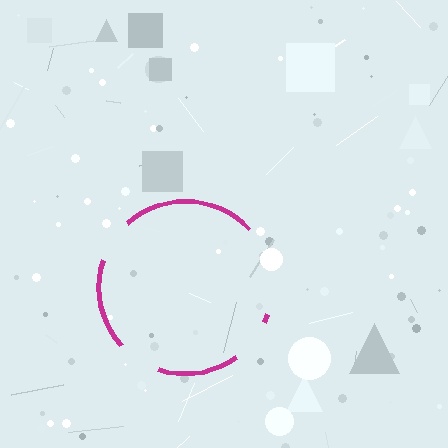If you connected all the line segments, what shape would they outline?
They would outline a circle.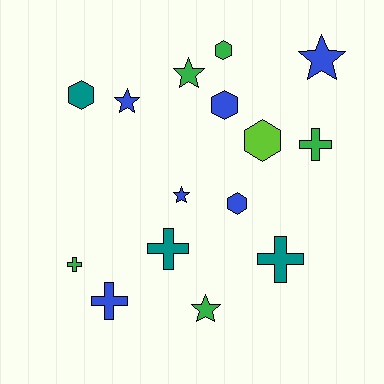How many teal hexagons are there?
There is 1 teal hexagon.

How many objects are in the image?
There are 15 objects.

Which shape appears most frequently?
Cross, with 5 objects.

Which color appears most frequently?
Blue, with 6 objects.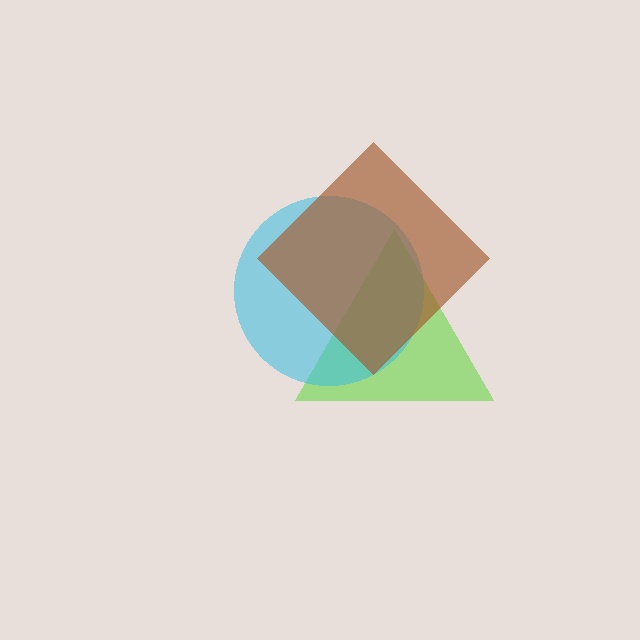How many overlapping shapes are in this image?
There are 3 overlapping shapes in the image.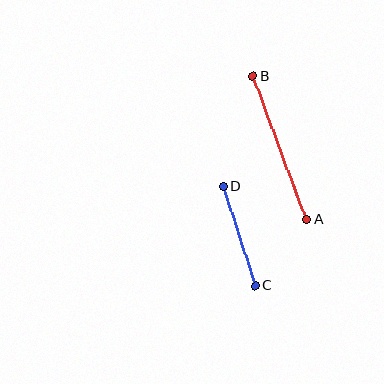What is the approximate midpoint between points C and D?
The midpoint is at approximately (239, 236) pixels.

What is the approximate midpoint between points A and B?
The midpoint is at approximately (280, 148) pixels.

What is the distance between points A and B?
The distance is approximately 153 pixels.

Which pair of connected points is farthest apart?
Points A and B are farthest apart.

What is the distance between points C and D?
The distance is approximately 104 pixels.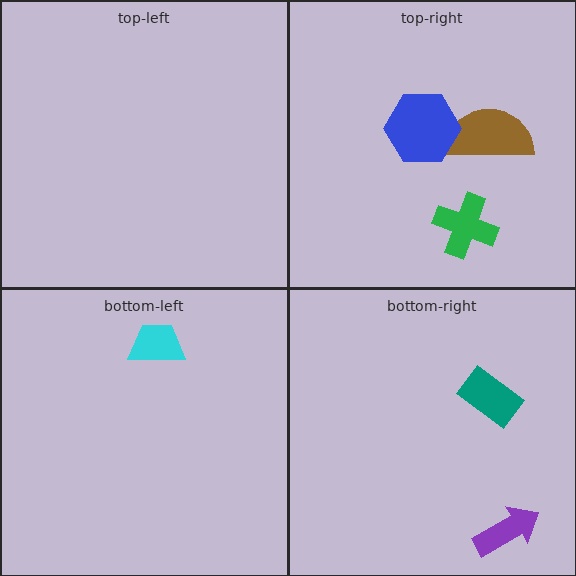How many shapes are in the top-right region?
3.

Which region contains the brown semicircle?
The top-right region.